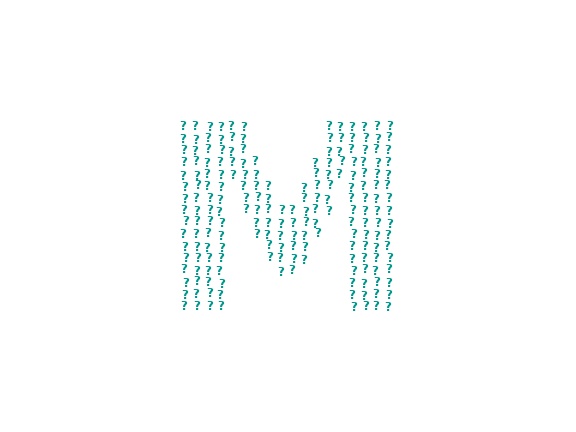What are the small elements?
The small elements are question marks.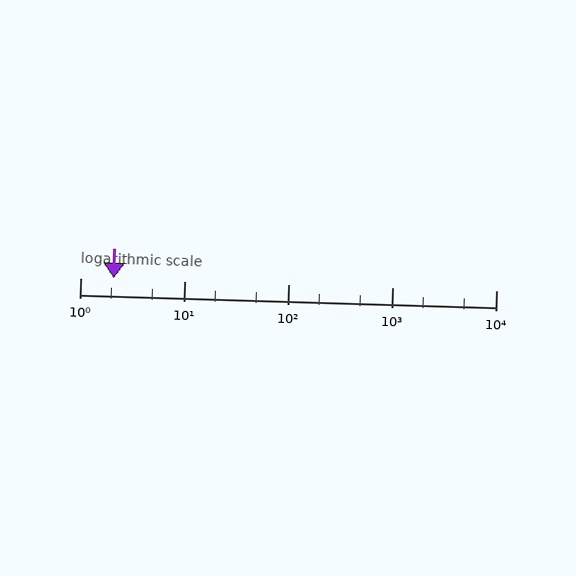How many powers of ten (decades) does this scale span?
The scale spans 4 decades, from 1 to 10000.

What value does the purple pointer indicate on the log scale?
The pointer indicates approximately 2.1.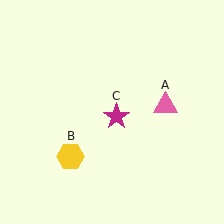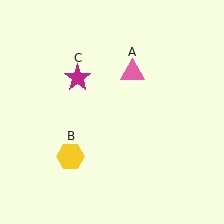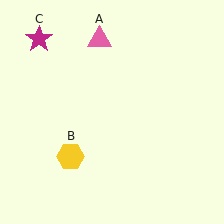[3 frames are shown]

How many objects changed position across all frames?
2 objects changed position: pink triangle (object A), magenta star (object C).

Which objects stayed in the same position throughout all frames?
Yellow hexagon (object B) remained stationary.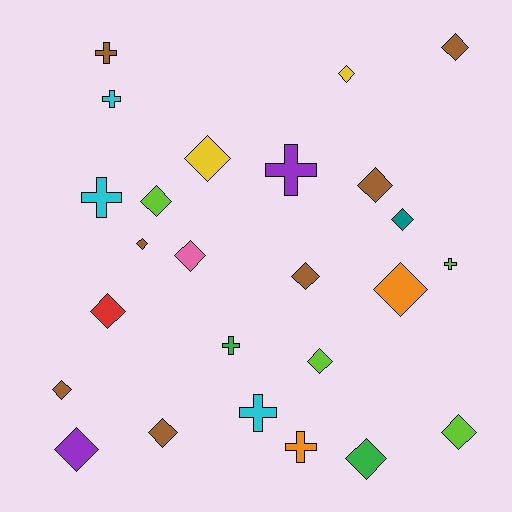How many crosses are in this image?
There are 8 crosses.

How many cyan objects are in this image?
There are 3 cyan objects.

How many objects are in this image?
There are 25 objects.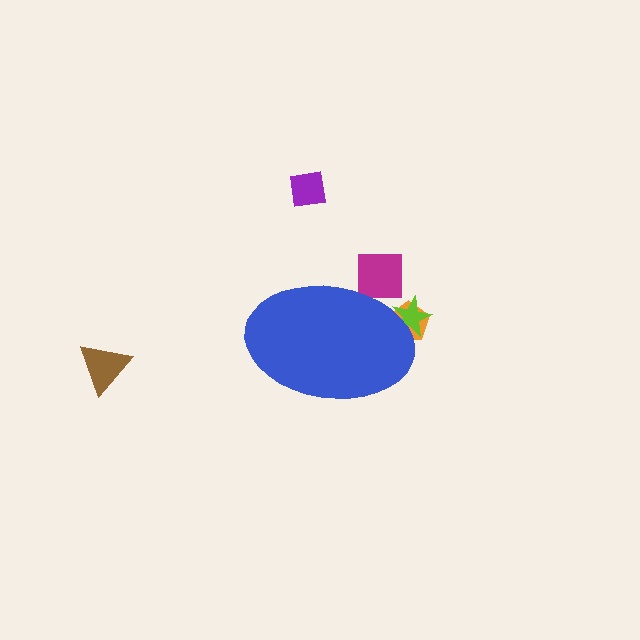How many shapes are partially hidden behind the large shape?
3 shapes are partially hidden.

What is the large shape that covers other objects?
A blue ellipse.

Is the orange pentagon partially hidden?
Yes, the orange pentagon is partially hidden behind the blue ellipse.